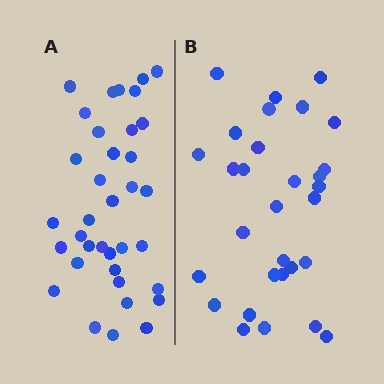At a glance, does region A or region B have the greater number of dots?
Region A (the left region) has more dots.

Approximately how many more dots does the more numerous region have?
Region A has about 6 more dots than region B.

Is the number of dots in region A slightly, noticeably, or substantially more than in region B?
Region A has only slightly more — the two regions are fairly close. The ratio is roughly 1.2 to 1.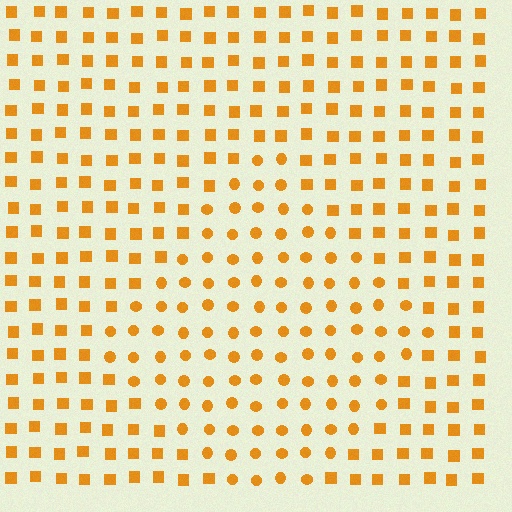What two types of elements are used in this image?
The image uses circles inside the diamond region and squares outside it.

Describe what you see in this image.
The image is filled with small orange elements arranged in a uniform grid. A diamond-shaped region contains circles, while the surrounding area contains squares. The boundary is defined purely by the change in element shape.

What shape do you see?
I see a diamond.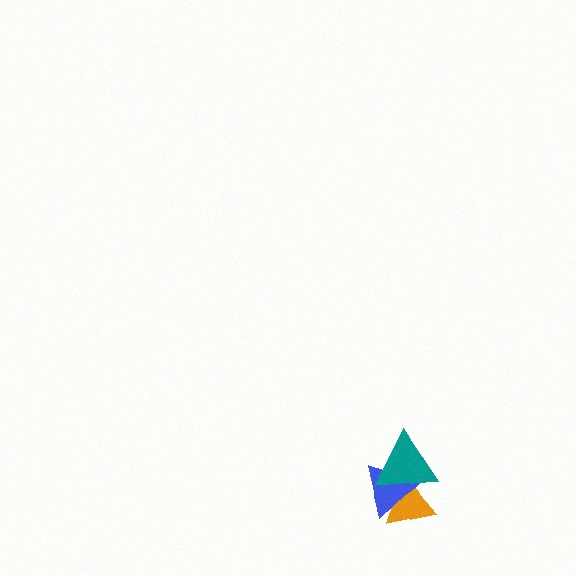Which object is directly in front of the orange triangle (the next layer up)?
The blue triangle is directly in front of the orange triangle.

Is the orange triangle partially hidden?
Yes, it is partially covered by another shape.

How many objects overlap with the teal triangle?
2 objects overlap with the teal triangle.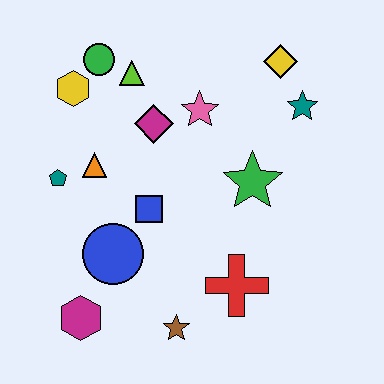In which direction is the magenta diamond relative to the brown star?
The magenta diamond is above the brown star.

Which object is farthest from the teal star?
The magenta hexagon is farthest from the teal star.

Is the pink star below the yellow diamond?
Yes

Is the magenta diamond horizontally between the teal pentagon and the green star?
Yes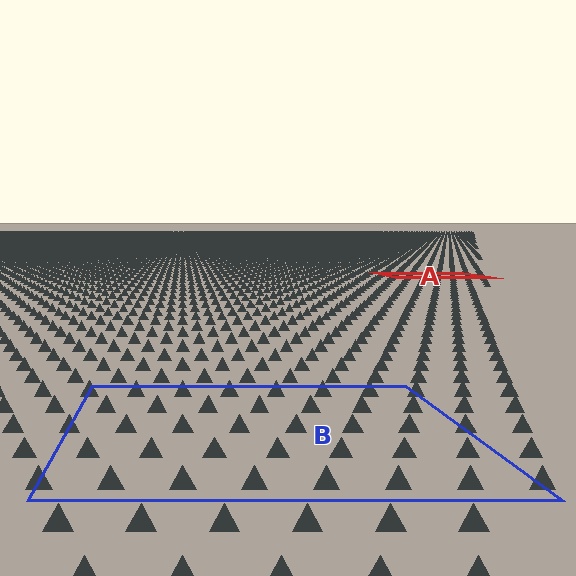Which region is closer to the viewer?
Region B is closer. The texture elements there are larger and more spread out.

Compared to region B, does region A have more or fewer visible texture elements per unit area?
Region A has more texture elements per unit area — they are packed more densely because it is farther away.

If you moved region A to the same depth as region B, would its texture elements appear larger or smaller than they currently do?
They would appear larger. At a closer depth, the same texture elements are projected at a bigger on-screen size.